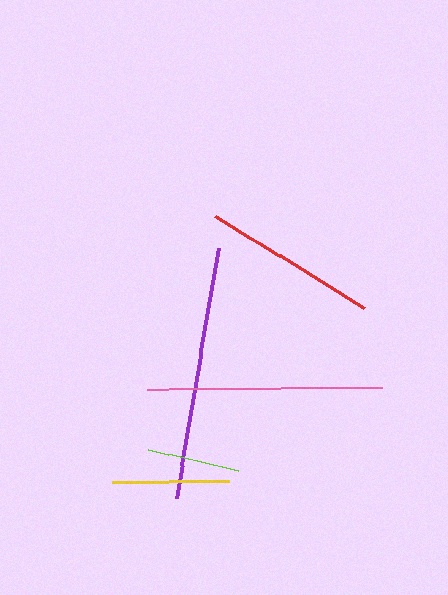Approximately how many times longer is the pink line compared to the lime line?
The pink line is approximately 2.6 times the length of the lime line.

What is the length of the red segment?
The red segment is approximately 175 pixels long.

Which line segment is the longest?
The purple line is the longest at approximately 254 pixels.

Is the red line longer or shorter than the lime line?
The red line is longer than the lime line.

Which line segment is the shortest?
The lime line is the shortest at approximately 92 pixels.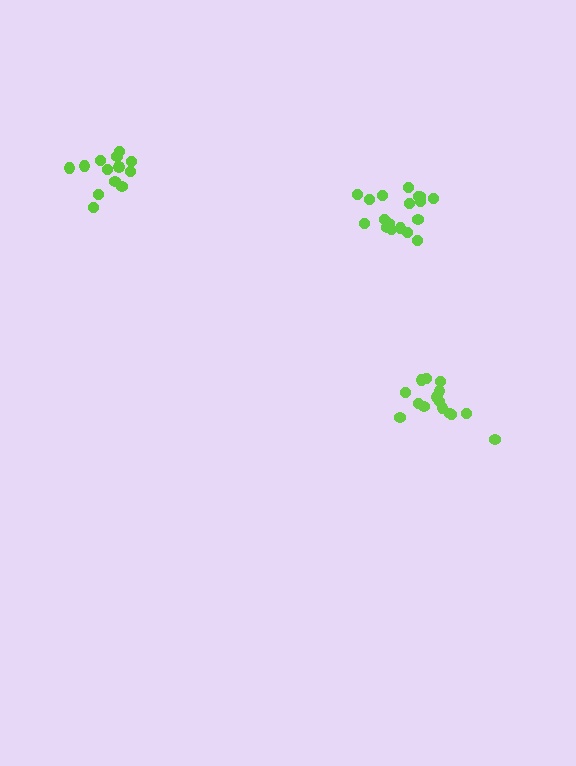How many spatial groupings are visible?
There are 3 spatial groupings.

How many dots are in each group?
Group 1: 18 dots, Group 2: 13 dots, Group 3: 15 dots (46 total).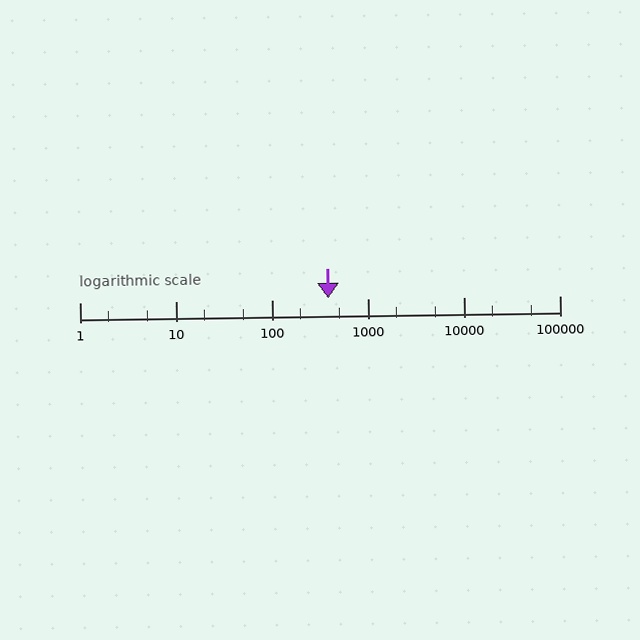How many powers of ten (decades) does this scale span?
The scale spans 5 decades, from 1 to 100000.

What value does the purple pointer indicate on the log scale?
The pointer indicates approximately 390.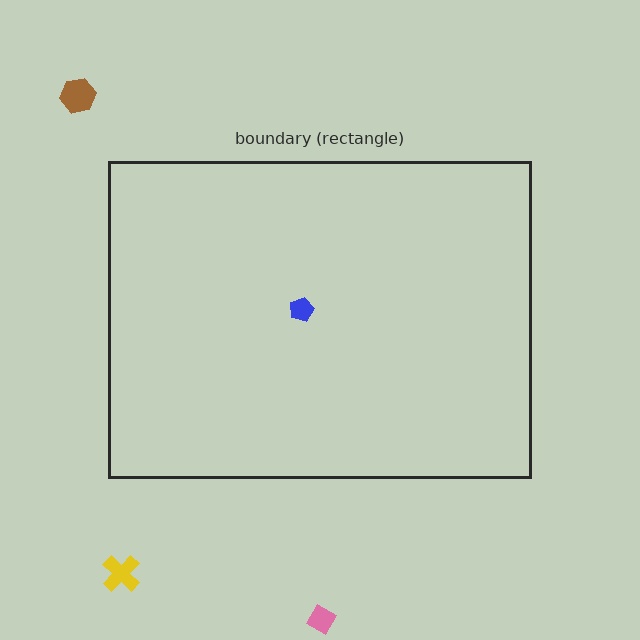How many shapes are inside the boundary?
1 inside, 3 outside.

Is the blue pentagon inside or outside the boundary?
Inside.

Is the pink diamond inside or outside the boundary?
Outside.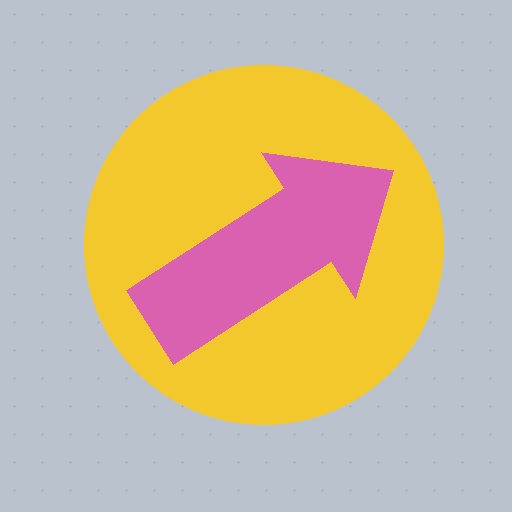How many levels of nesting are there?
2.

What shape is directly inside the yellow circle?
The pink arrow.